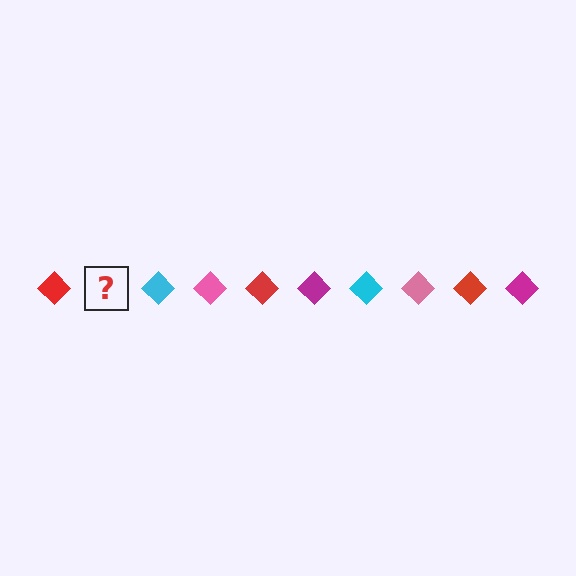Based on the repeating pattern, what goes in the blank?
The blank should be a magenta diamond.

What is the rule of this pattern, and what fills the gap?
The rule is that the pattern cycles through red, magenta, cyan, pink diamonds. The gap should be filled with a magenta diamond.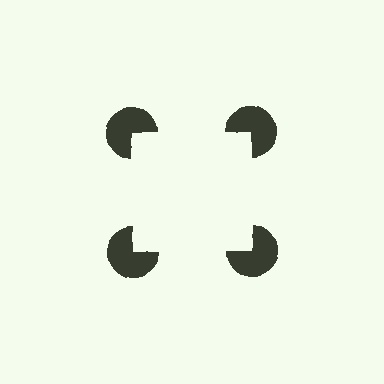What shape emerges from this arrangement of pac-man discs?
An illusory square — its edges are inferred from the aligned wedge cuts in the pac-man discs, not physically drawn.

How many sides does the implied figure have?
4 sides.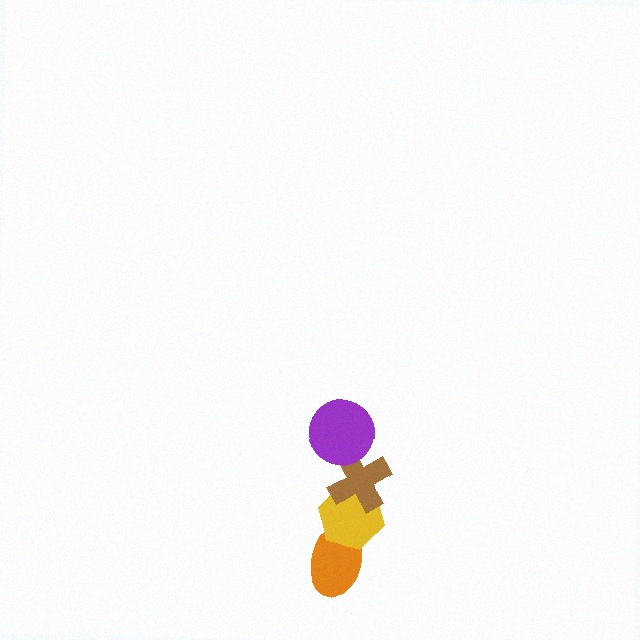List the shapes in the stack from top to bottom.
From top to bottom: the purple circle, the brown cross, the yellow hexagon, the orange ellipse.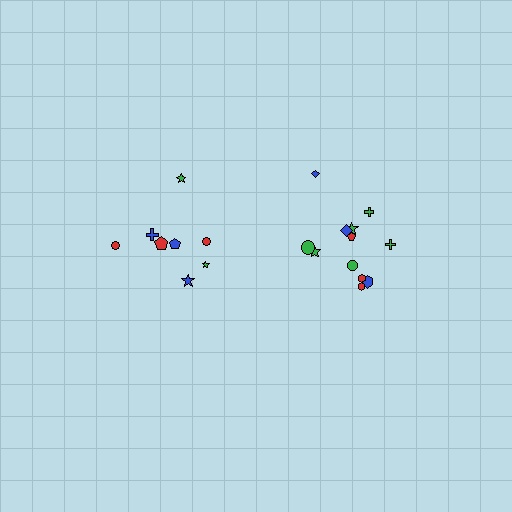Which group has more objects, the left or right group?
The right group.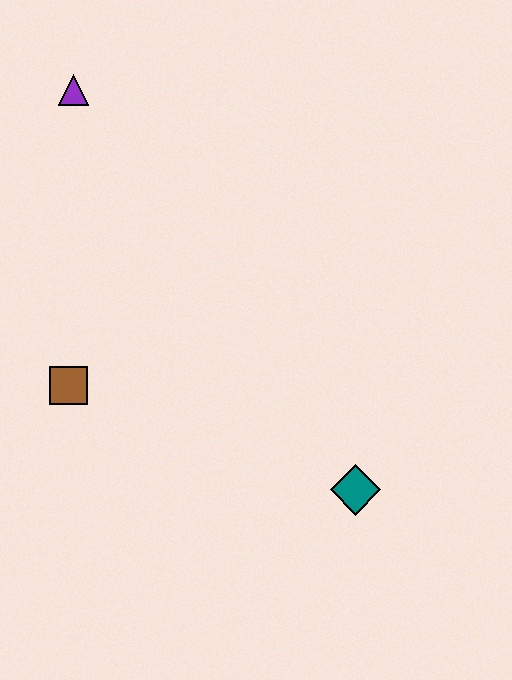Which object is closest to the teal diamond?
The brown square is closest to the teal diamond.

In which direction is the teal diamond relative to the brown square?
The teal diamond is to the right of the brown square.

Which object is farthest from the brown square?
The teal diamond is farthest from the brown square.